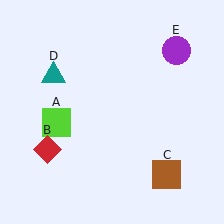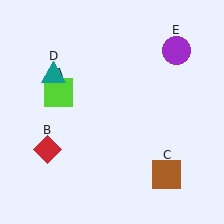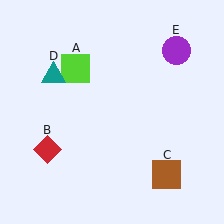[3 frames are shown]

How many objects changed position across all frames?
1 object changed position: lime square (object A).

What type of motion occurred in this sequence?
The lime square (object A) rotated clockwise around the center of the scene.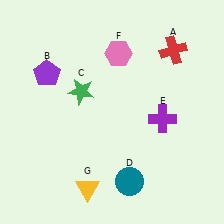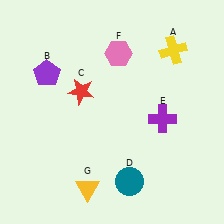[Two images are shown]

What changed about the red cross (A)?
In Image 1, A is red. In Image 2, it changed to yellow.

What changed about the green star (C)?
In Image 1, C is green. In Image 2, it changed to red.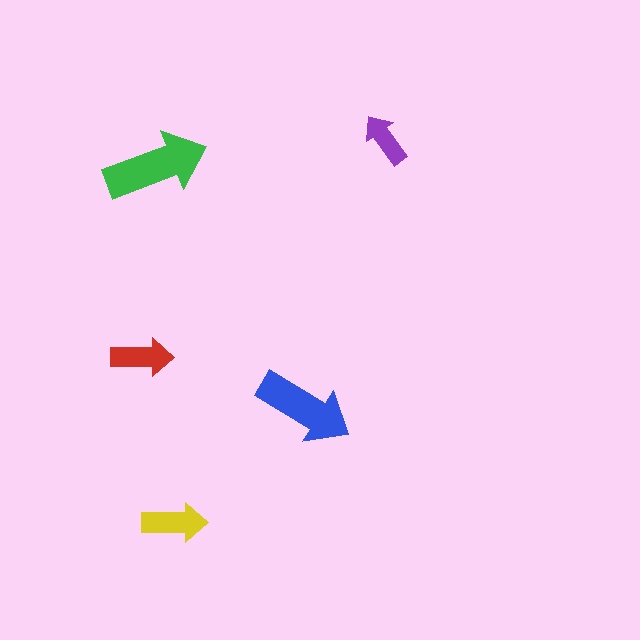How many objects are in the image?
There are 5 objects in the image.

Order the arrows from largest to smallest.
the green one, the blue one, the yellow one, the red one, the purple one.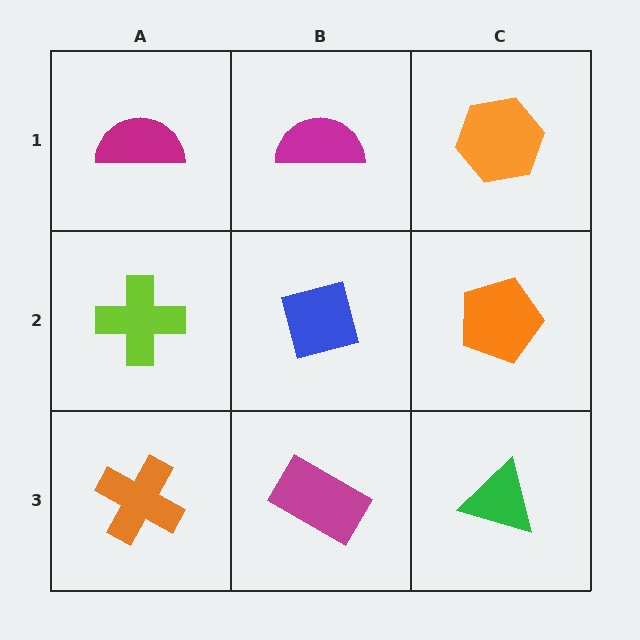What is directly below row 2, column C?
A green triangle.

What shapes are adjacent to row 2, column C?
An orange hexagon (row 1, column C), a green triangle (row 3, column C), a blue square (row 2, column B).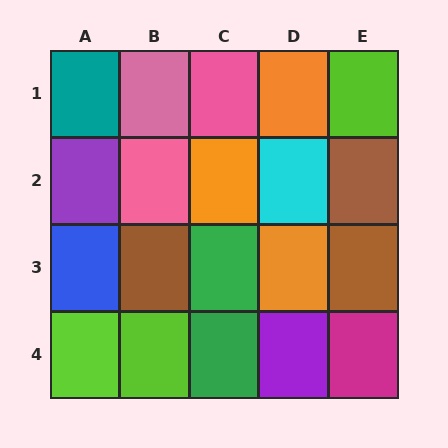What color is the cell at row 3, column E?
Brown.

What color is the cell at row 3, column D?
Orange.